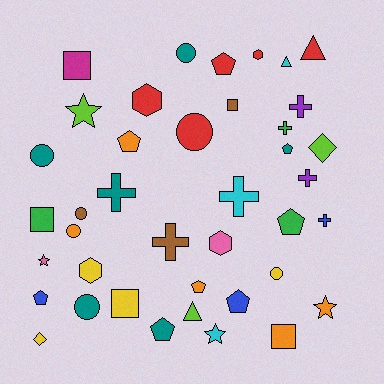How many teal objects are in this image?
There are 6 teal objects.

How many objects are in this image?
There are 40 objects.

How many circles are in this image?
There are 7 circles.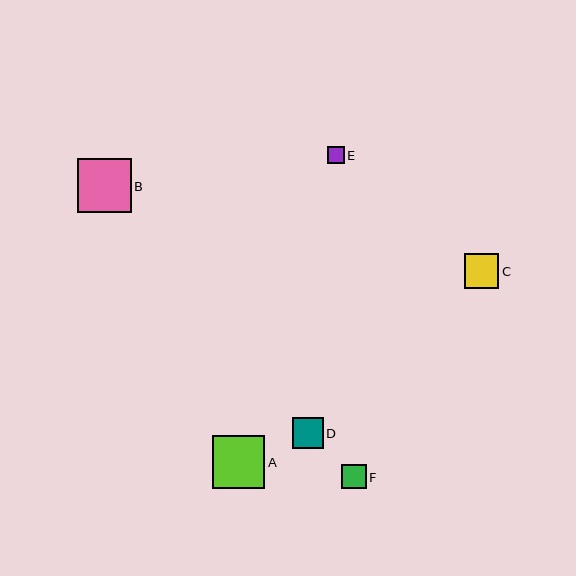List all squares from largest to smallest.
From largest to smallest: B, A, C, D, F, E.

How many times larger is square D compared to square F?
Square D is approximately 1.2 times the size of square F.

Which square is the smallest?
Square E is the smallest with a size of approximately 16 pixels.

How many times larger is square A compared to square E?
Square A is approximately 3.2 times the size of square E.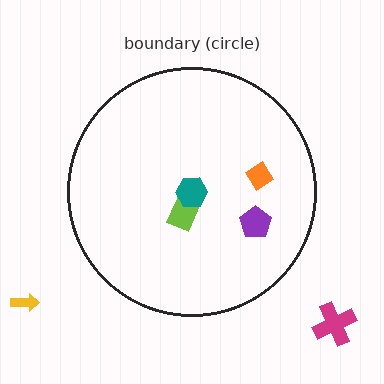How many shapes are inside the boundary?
4 inside, 2 outside.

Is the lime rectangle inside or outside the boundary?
Inside.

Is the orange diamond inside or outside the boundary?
Inside.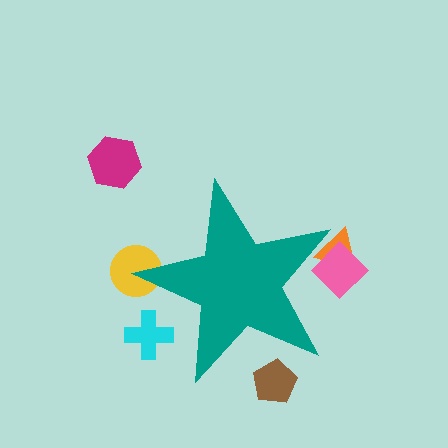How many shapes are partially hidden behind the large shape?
5 shapes are partially hidden.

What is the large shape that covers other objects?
A teal star.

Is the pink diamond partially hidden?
Yes, the pink diamond is partially hidden behind the teal star.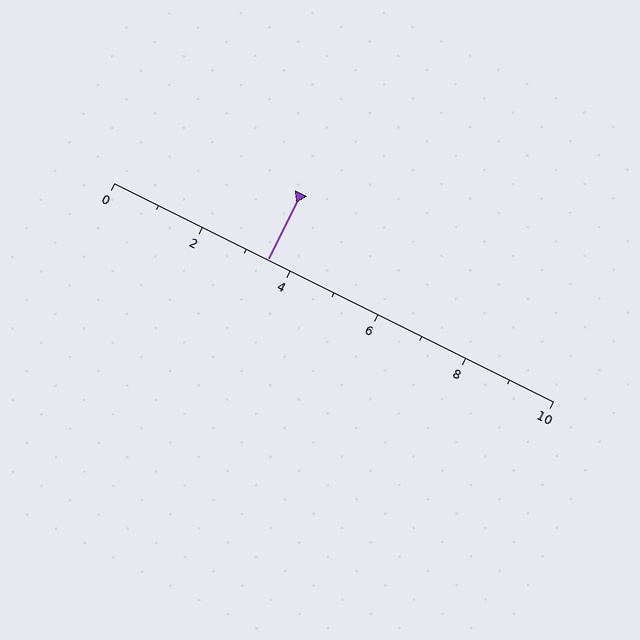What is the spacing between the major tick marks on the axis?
The major ticks are spaced 2 apart.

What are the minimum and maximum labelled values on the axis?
The axis runs from 0 to 10.